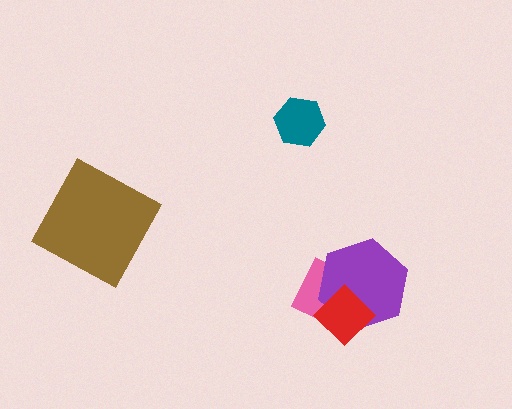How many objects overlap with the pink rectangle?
2 objects overlap with the pink rectangle.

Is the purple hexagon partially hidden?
Yes, it is partially covered by another shape.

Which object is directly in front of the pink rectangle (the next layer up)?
The purple hexagon is directly in front of the pink rectangle.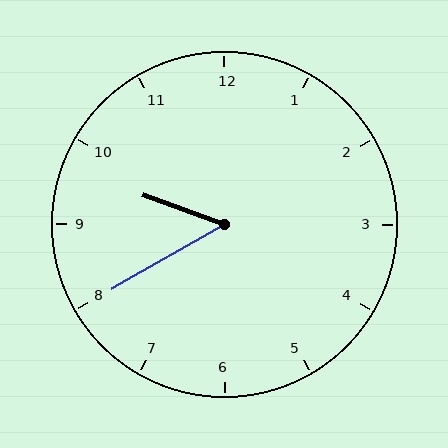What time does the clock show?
9:40.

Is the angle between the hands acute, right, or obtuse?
It is acute.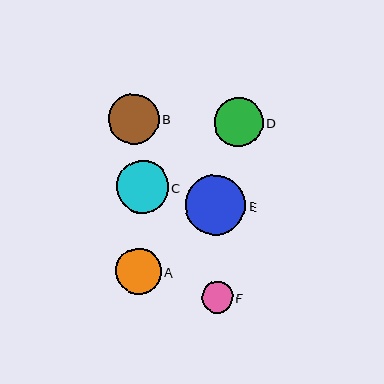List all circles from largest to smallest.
From largest to smallest: E, C, B, D, A, F.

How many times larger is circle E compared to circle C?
Circle E is approximately 1.2 times the size of circle C.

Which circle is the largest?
Circle E is the largest with a size of approximately 61 pixels.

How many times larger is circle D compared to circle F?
Circle D is approximately 1.5 times the size of circle F.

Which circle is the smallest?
Circle F is the smallest with a size of approximately 31 pixels.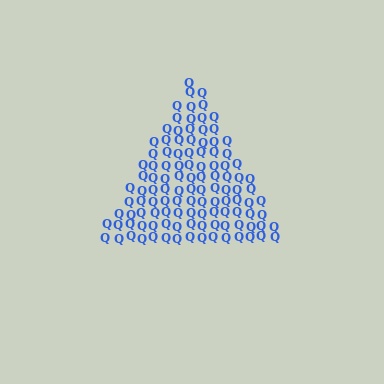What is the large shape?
The large shape is a triangle.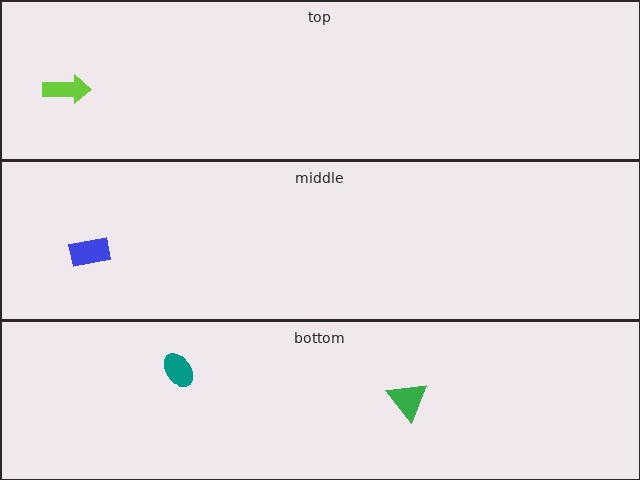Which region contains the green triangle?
The bottom region.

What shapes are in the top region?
The lime arrow.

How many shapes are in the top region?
1.